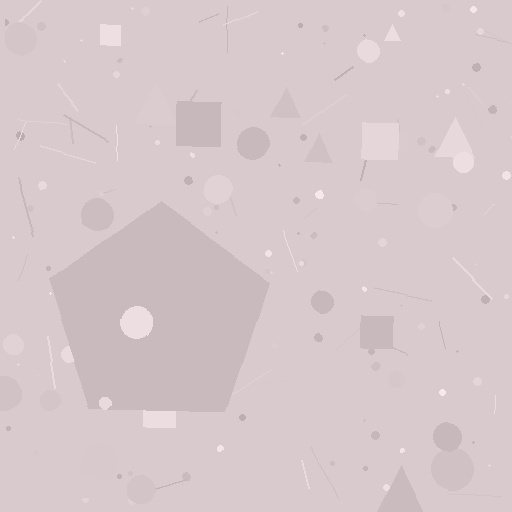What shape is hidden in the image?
A pentagon is hidden in the image.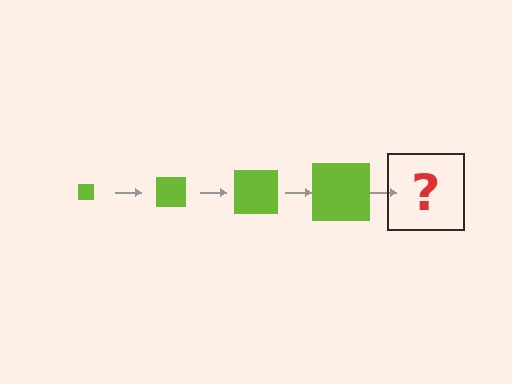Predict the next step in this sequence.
The next step is a lime square, larger than the previous one.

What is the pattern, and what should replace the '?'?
The pattern is that the square gets progressively larger each step. The '?' should be a lime square, larger than the previous one.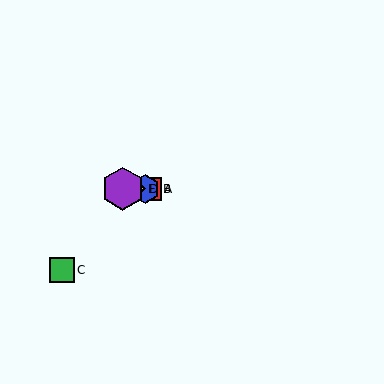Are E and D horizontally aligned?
Yes, both are at y≈189.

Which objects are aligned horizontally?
Objects A, B, D, E are aligned horizontally.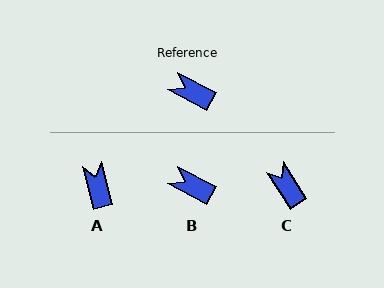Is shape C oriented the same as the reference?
No, it is off by about 29 degrees.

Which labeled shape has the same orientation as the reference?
B.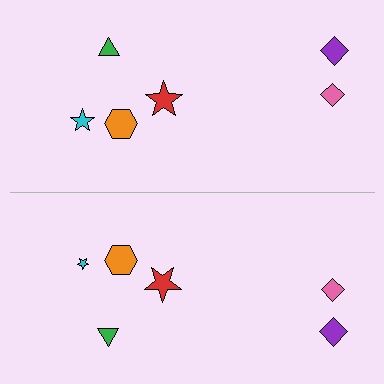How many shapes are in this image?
There are 12 shapes in this image.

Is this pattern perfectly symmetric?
No, the pattern is not perfectly symmetric. The cyan star on the bottom side has a different size than its mirror counterpart.